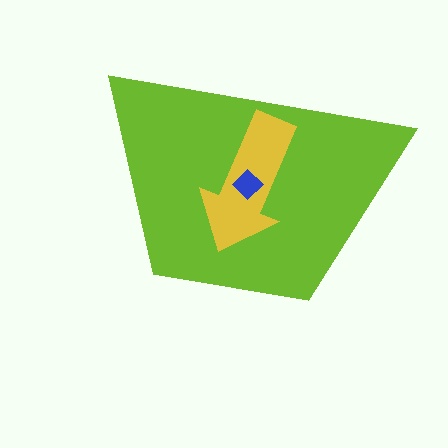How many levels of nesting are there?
3.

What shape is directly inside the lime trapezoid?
The yellow arrow.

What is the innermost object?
The blue diamond.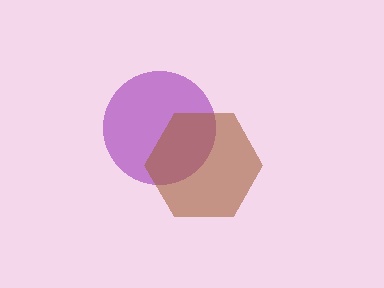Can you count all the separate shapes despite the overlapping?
Yes, there are 2 separate shapes.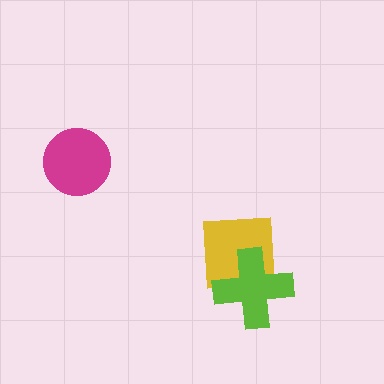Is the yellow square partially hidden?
Yes, it is partially covered by another shape.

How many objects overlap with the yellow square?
1 object overlaps with the yellow square.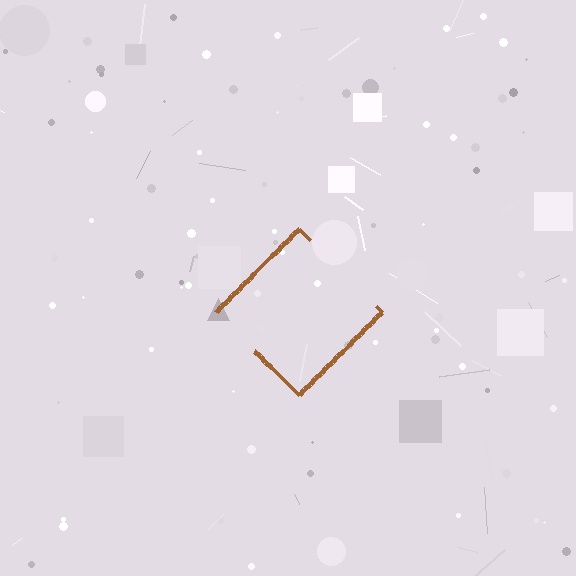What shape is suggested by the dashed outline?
The dashed outline suggests a diamond.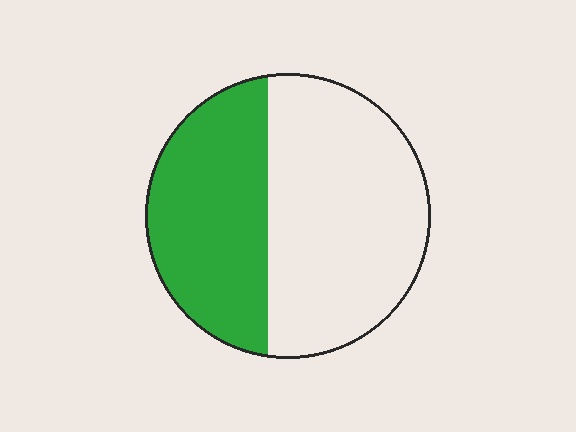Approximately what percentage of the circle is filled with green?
Approximately 40%.